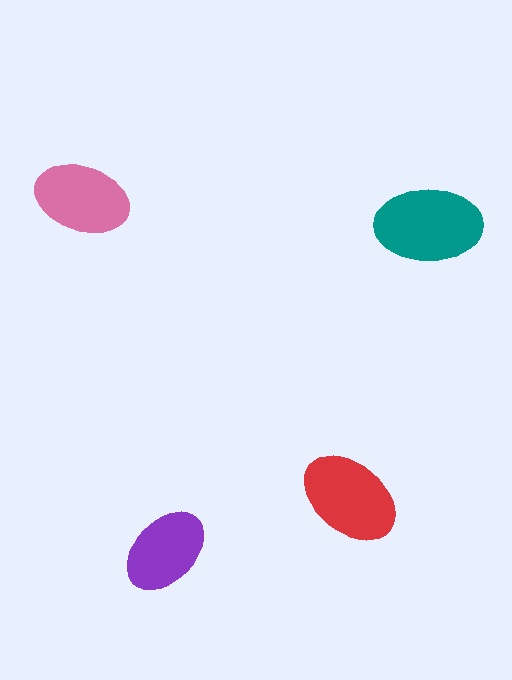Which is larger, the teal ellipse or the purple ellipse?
The teal one.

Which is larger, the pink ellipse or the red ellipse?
The red one.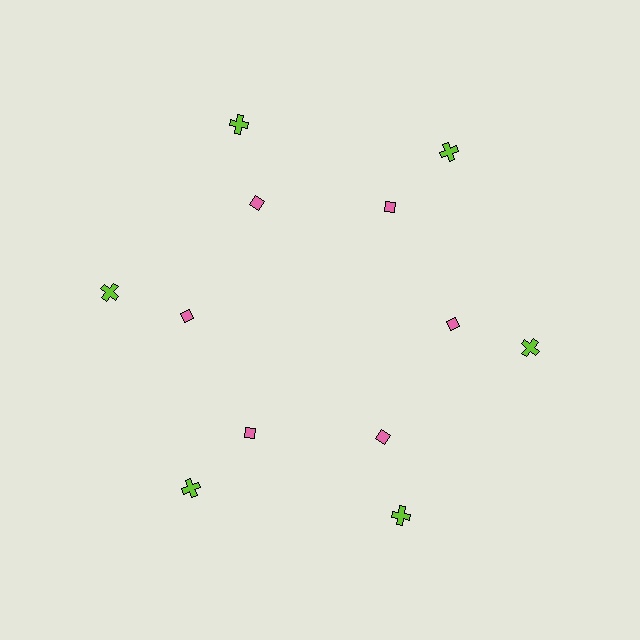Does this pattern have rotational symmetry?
Yes, this pattern has 6-fold rotational symmetry. It looks the same after rotating 60 degrees around the center.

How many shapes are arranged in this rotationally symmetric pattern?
There are 12 shapes, arranged in 6 groups of 2.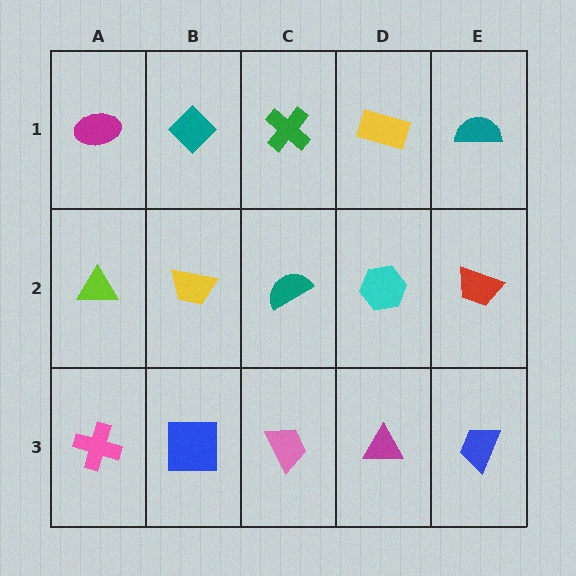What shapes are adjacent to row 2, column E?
A teal semicircle (row 1, column E), a blue trapezoid (row 3, column E), a cyan hexagon (row 2, column D).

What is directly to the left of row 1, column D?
A green cross.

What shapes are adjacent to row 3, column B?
A yellow trapezoid (row 2, column B), a pink cross (row 3, column A), a pink trapezoid (row 3, column C).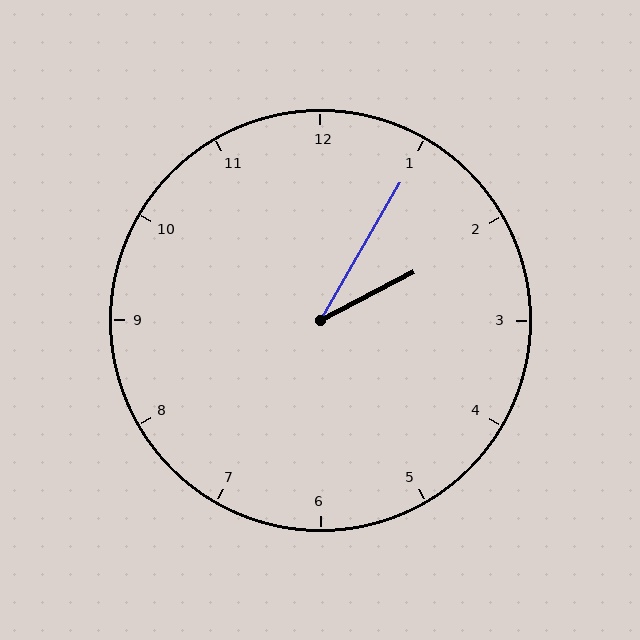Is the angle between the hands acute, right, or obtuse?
It is acute.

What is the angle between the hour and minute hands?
Approximately 32 degrees.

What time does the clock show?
2:05.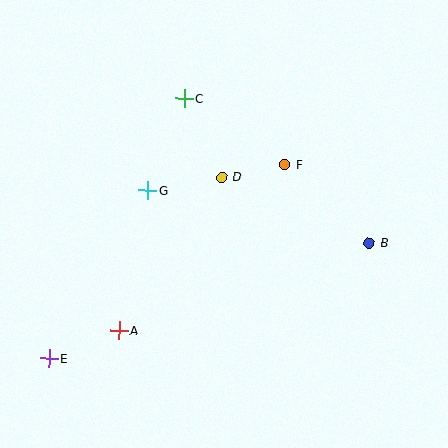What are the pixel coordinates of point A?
Point A is at (119, 330).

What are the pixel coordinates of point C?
Point C is at (184, 98).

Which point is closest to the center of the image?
Point D at (222, 177) is closest to the center.